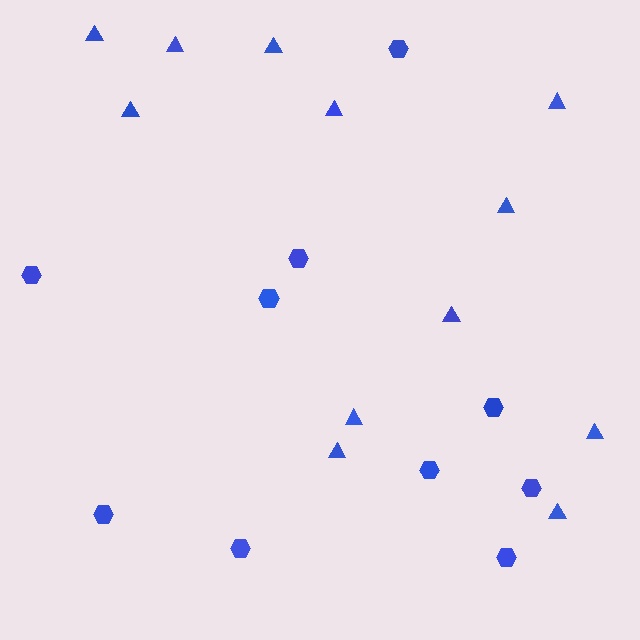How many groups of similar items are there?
There are 2 groups: one group of hexagons (10) and one group of triangles (12).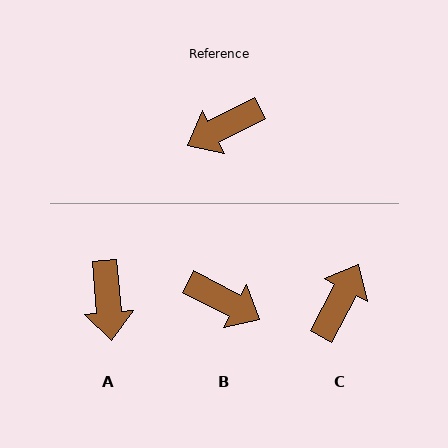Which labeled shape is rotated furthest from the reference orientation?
C, about 145 degrees away.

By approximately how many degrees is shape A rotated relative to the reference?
Approximately 68 degrees counter-clockwise.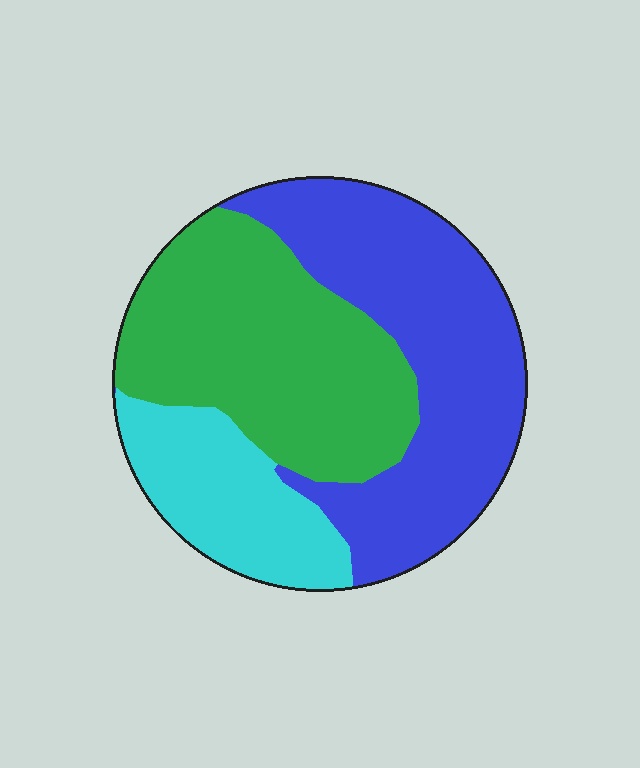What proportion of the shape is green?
Green takes up about three eighths (3/8) of the shape.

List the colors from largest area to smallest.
From largest to smallest: blue, green, cyan.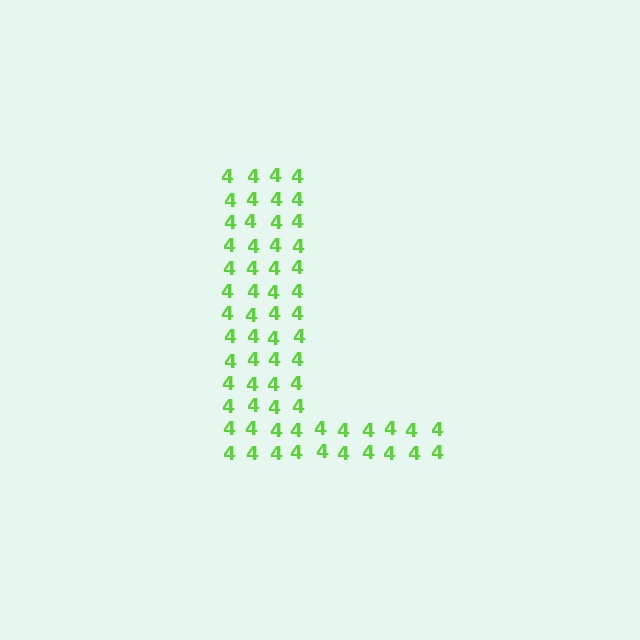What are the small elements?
The small elements are digit 4's.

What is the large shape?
The large shape is the letter L.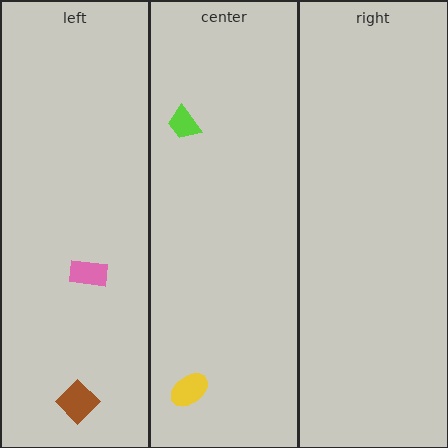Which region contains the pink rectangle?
The left region.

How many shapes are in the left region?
2.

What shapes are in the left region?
The brown diamond, the pink rectangle.